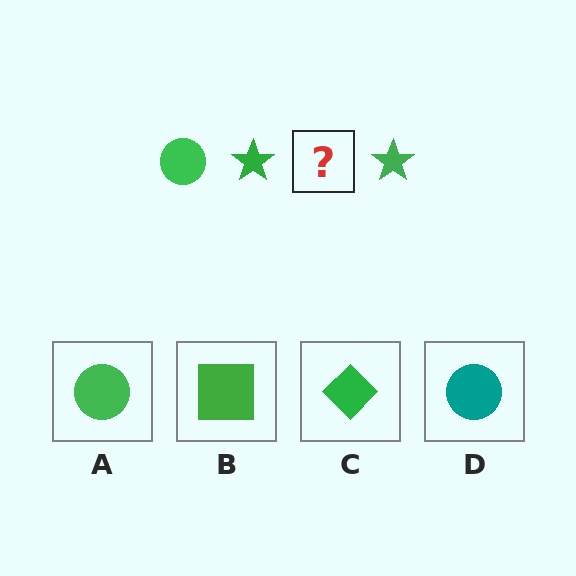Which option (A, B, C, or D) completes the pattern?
A.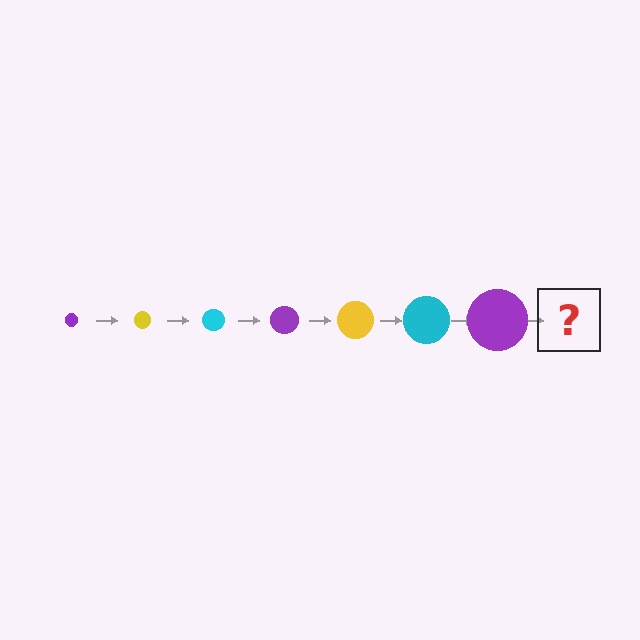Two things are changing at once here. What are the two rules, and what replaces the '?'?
The two rules are that the circle grows larger each step and the color cycles through purple, yellow, and cyan. The '?' should be a yellow circle, larger than the previous one.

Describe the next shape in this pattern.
It should be a yellow circle, larger than the previous one.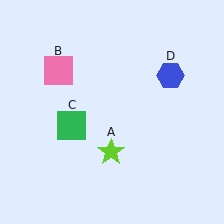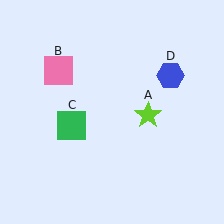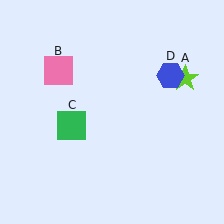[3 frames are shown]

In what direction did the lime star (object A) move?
The lime star (object A) moved up and to the right.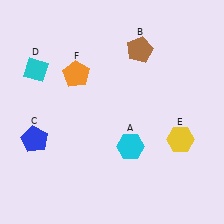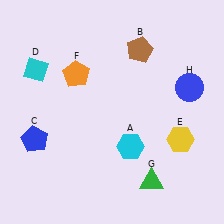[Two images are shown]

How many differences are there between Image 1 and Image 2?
There are 2 differences between the two images.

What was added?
A green triangle (G), a blue circle (H) were added in Image 2.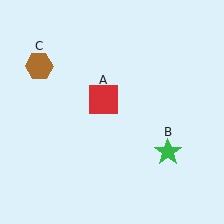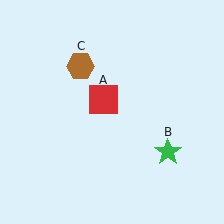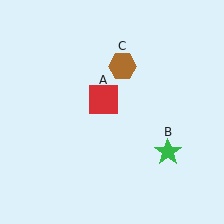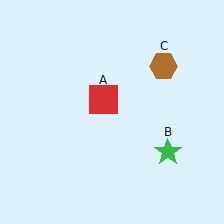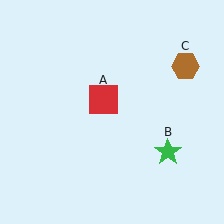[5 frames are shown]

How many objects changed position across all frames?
1 object changed position: brown hexagon (object C).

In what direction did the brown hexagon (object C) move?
The brown hexagon (object C) moved right.